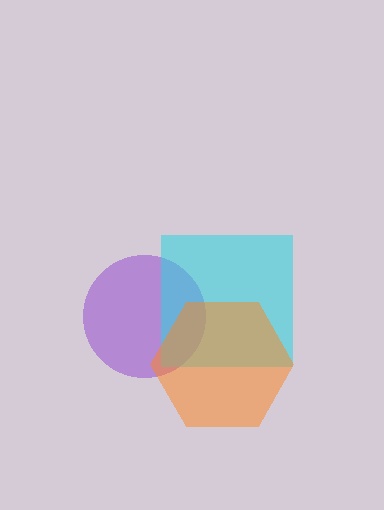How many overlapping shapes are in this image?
There are 3 overlapping shapes in the image.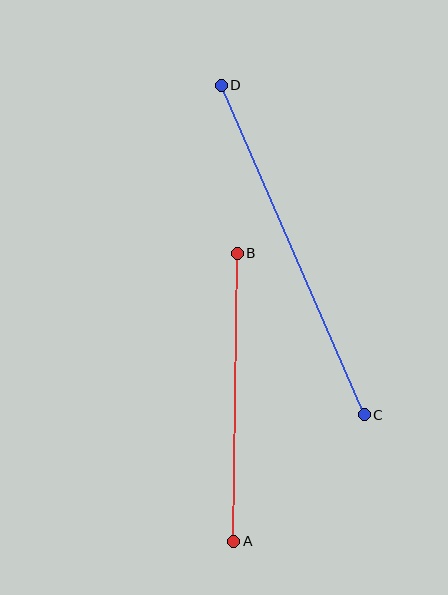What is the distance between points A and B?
The distance is approximately 288 pixels.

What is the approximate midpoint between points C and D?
The midpoint is at approximately (293, 250) pixels.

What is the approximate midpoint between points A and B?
The midpoint is at approximately (236, 397) pixels.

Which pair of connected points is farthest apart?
Points C and D are farthest apart.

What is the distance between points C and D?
The distance is approximately 359 pixels.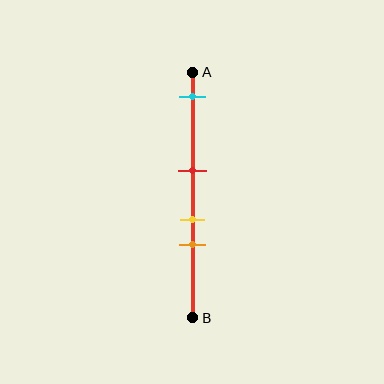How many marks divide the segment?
There are 4 marks dividing the segment.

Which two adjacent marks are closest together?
The yellow and orange marks are the closest adjacent pair.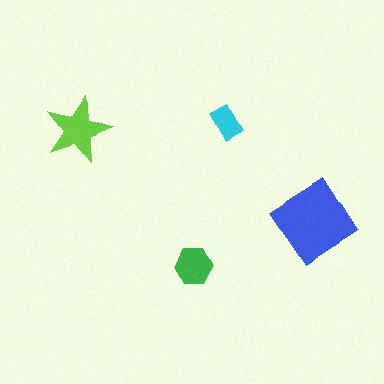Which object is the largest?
The blue diamond.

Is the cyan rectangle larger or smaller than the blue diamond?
Smaller.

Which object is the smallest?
The cyan rectangle.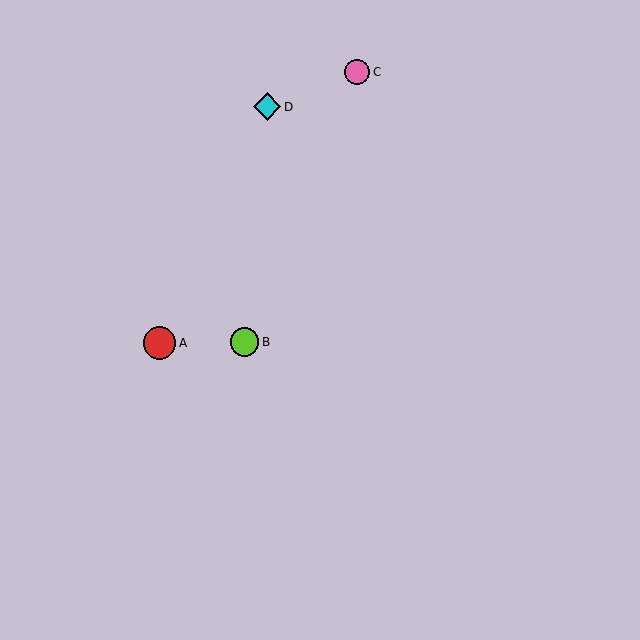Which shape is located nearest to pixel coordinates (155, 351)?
The red circle (labeled A) at (159, 343) is nearest to that location.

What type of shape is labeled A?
Shape A is a red circle.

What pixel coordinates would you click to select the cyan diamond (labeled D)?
Click at (267, 107) to select the cyan diamond D.